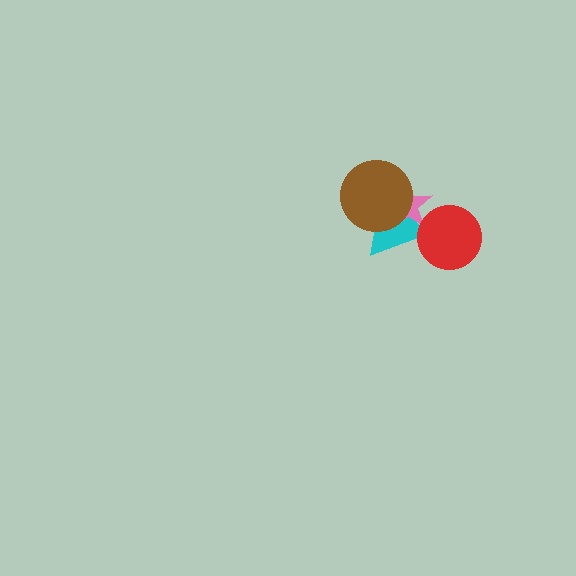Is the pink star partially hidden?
Yes, it is partially covered by another shape.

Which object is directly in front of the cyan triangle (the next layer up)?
The pink star is directly in front of the cyan triangle.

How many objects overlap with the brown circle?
2 objects overlap with the brown circle.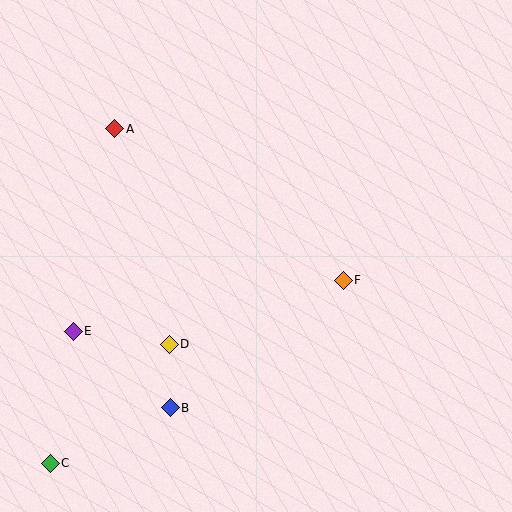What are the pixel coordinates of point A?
Point A is at (115, 129).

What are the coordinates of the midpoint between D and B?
The midpoint between D and B is at (170, 376).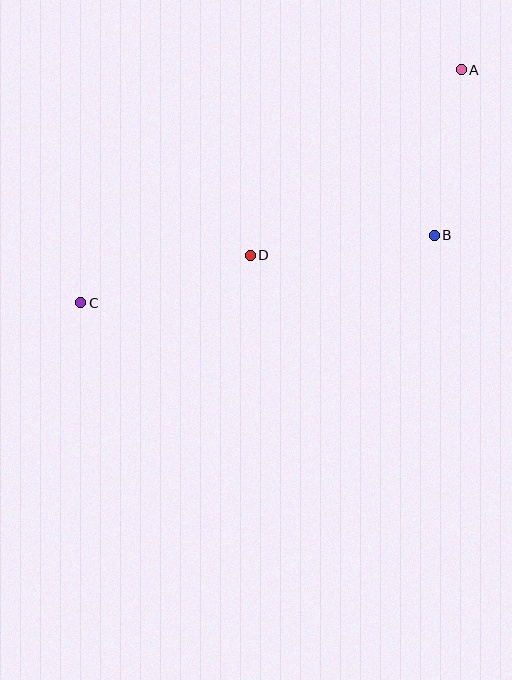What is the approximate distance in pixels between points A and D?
The distance between A and D is approximately 281 pixels.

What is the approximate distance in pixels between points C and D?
The distance between C and D is approximately 176 pixels.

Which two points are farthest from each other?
Points A and C are farthest from each other.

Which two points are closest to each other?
Points A and B are closest to each other.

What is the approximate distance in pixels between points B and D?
The distance between B and D is approximately 185 pixels.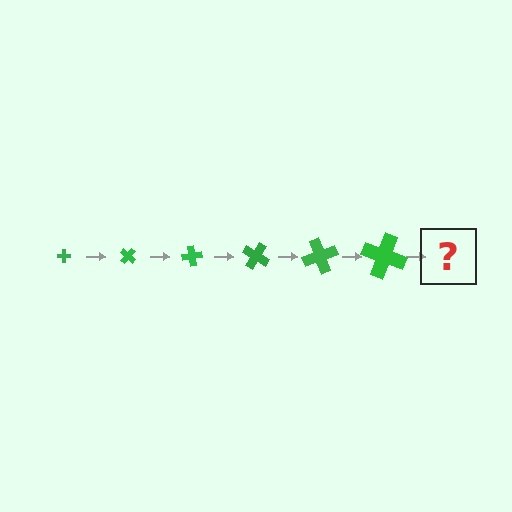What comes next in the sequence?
The next element should be a cross, larger than the previous one and rotated 240 degrees from the start.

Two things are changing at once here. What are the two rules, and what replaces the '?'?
The two rules are that the cross grows larger each step and it rotates 40 degrees each step. The '?' should be a cross, larger than the previous one and rotated 240 degrees from the start.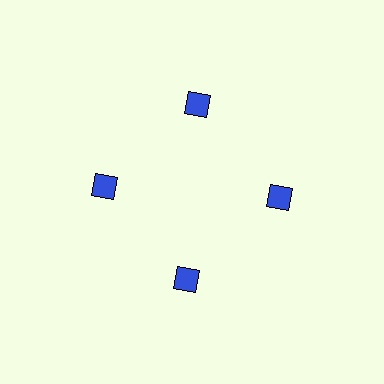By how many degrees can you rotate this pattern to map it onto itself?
The pattern maps onto itself every 90 degrees of rotation.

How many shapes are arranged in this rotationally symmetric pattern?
There are 4 shapes, arranged in 4 groups of 1.